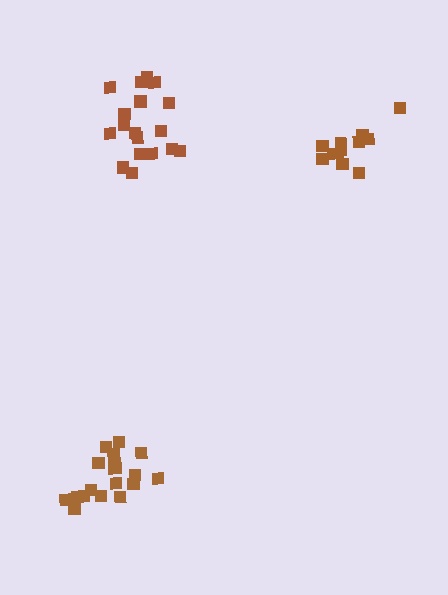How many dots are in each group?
Group 1: 18 dots, Group 2: 13 dots, Group 3: 19 dots (50 total).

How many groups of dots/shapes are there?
There are 3 groups.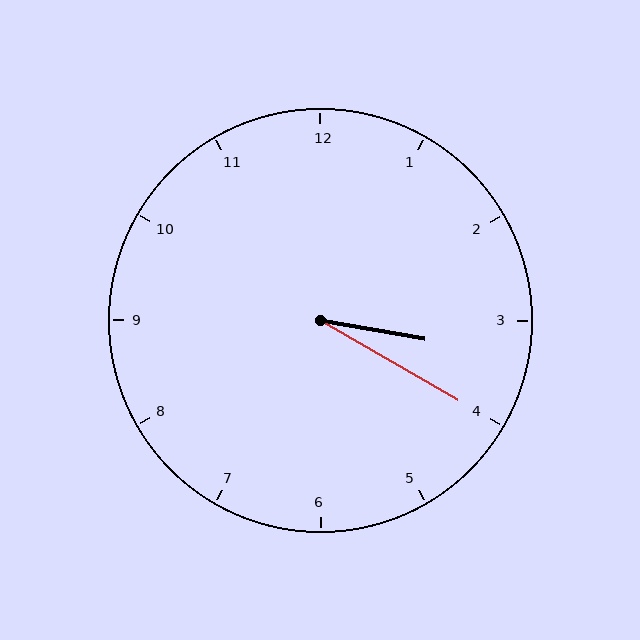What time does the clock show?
3:20.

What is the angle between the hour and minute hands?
Approximately 20 degrees.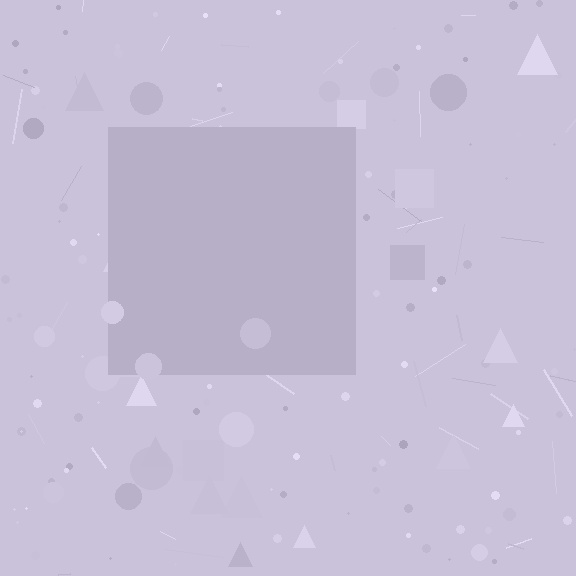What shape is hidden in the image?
A square is hidden in the image.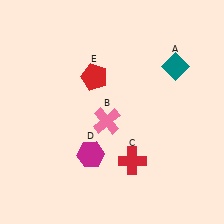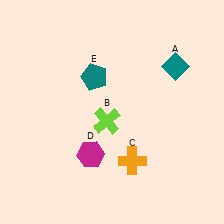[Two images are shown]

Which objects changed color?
B changed from pink to lime. C changed from red to orange. E changed from red to teal.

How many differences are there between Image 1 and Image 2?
There are 3 differences between the two images.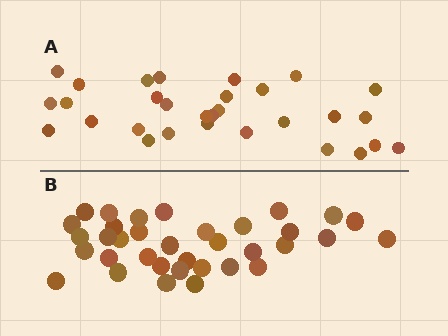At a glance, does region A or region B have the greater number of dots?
Region B (the bottom region) has more dots.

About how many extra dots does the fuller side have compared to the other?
Region B has about 5 more dots than region A.